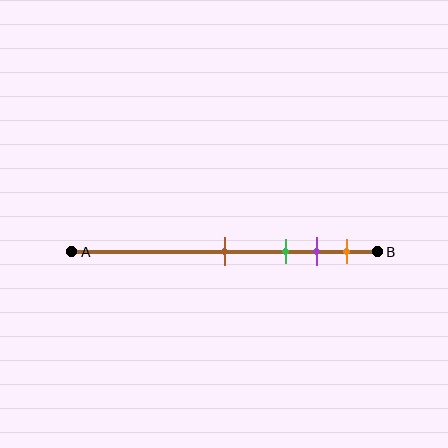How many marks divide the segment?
There are 4 marks dividing the segment.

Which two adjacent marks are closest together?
The purple and orange marks are the closest adjacent pair.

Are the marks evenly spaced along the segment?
No, the marks are not evenly spaced.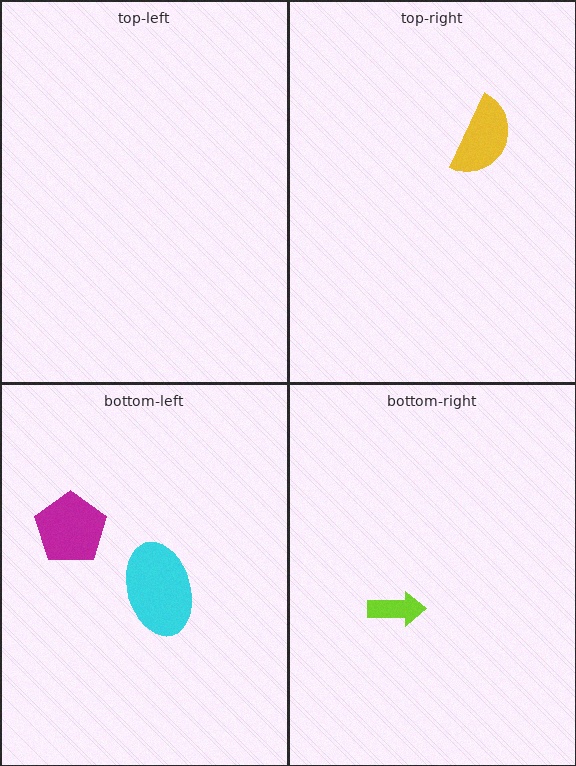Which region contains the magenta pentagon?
The bottom-left region.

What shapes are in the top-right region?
The yellow semicircle.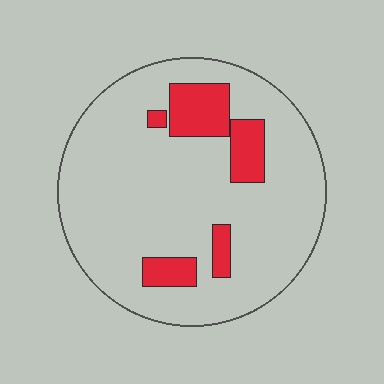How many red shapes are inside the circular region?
5.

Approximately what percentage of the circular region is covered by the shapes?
Approximately 15%.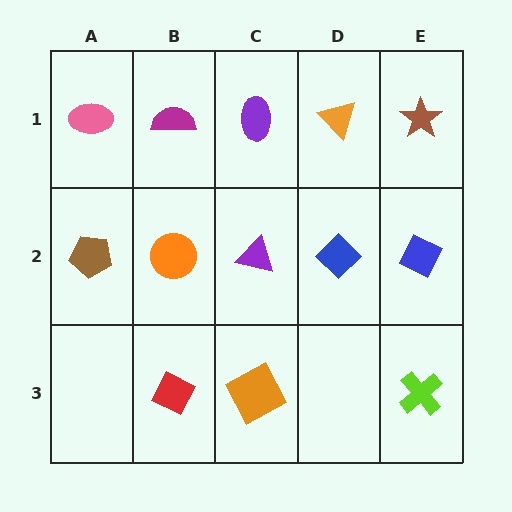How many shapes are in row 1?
5 shapes.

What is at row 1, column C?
A purple ellipse.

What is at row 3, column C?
An orange square.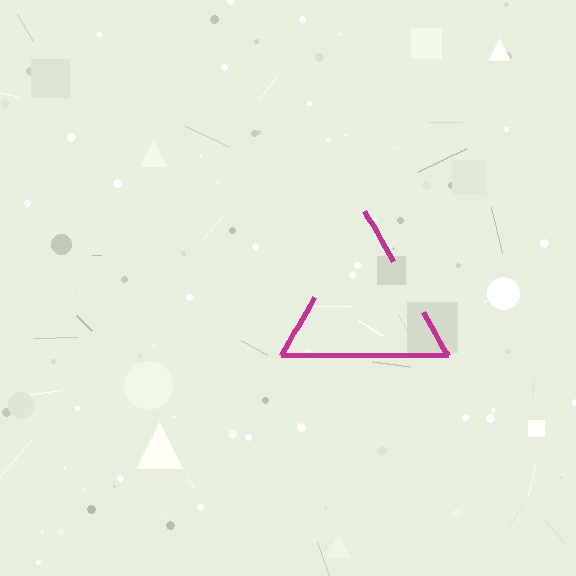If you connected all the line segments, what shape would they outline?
They would outline a triangle.